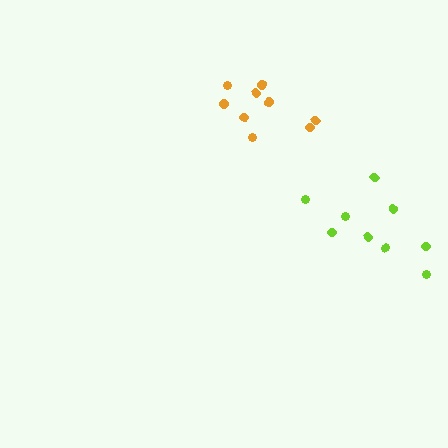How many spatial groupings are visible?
There are 2 spatial groupings.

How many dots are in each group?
Group 1: 9 dots, Group 2: 9 dots (18 total).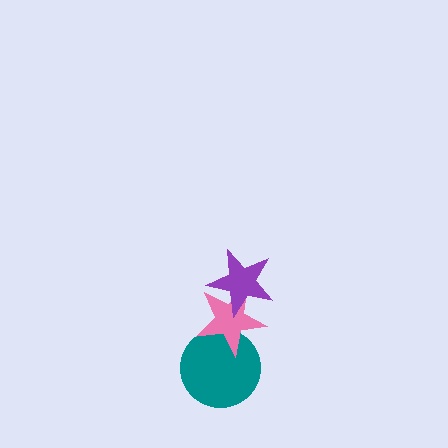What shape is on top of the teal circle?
The pink star is on top of the teal circle.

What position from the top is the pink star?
The pink star is 2nd from the top.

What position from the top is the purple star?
The purple star is 1st from the top.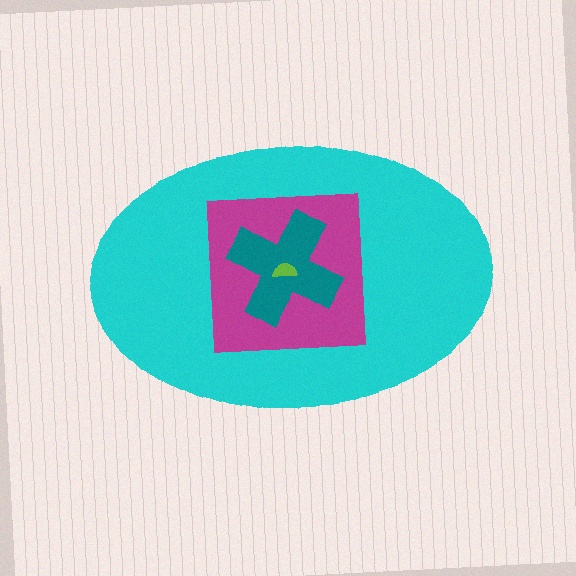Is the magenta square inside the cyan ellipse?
Yes.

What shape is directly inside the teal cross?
The lime semicircle.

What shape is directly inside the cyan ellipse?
The magenta square.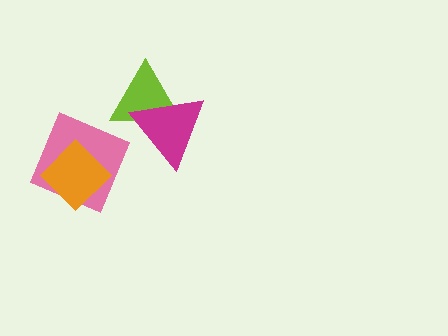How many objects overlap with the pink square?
1 object overlaps with the pink square.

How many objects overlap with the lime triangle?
1 object overlaps with the lime triangle.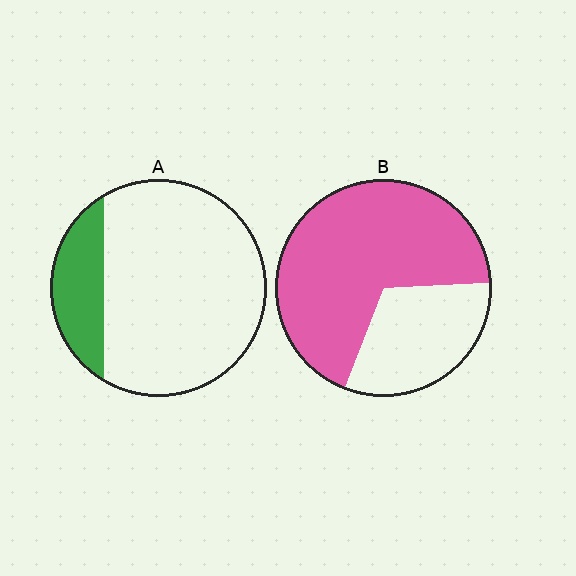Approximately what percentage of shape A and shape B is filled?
A is approximately 20% and B is approximately 70%.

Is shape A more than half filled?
No.